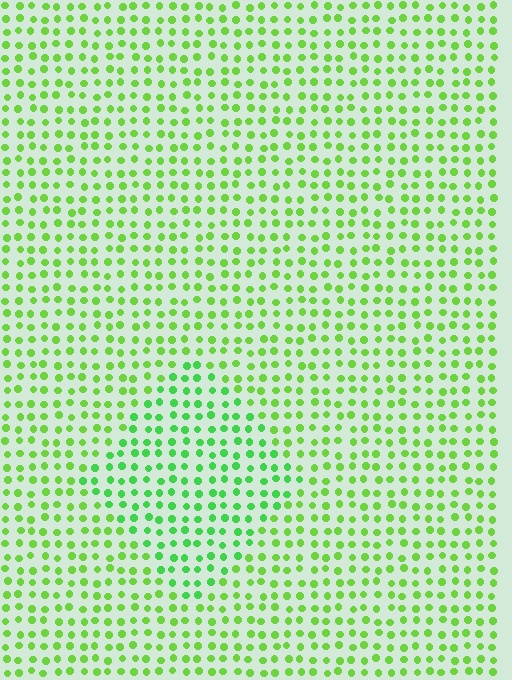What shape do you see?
I see a diamond.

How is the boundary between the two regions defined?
The boundary is defined purely by a slight shift in hue (about 23 degrees). Spacing, size, and orientation are identical on both sides.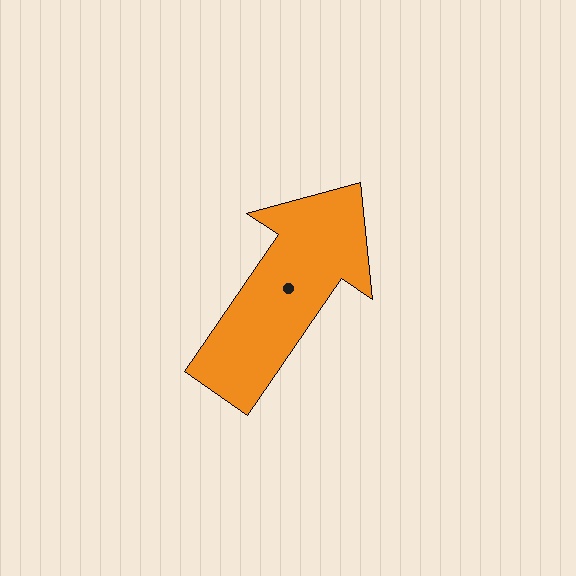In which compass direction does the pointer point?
Northeast.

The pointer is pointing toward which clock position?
Roughly 1 o'clock.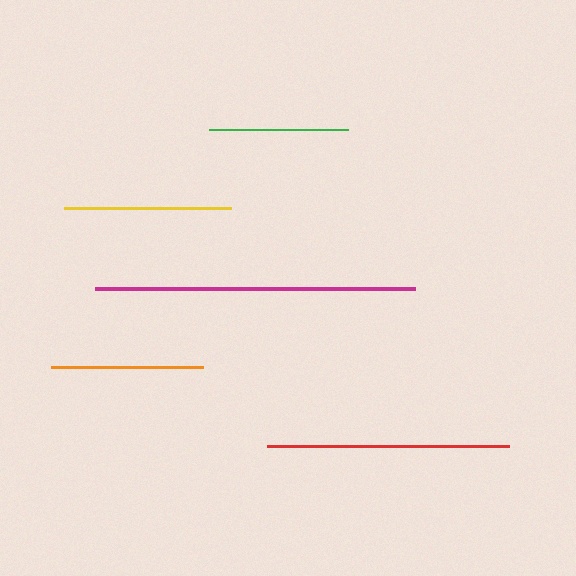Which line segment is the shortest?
The green line is the shortest at approximately 139 pixels.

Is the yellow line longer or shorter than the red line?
The red line is longer than the yellow line.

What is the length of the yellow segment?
The yellow segment is approximately 167 pixels long.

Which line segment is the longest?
The magenta line is the longest at approximately 320 pixels.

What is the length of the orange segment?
The orange segment is approximately 152 pixels long.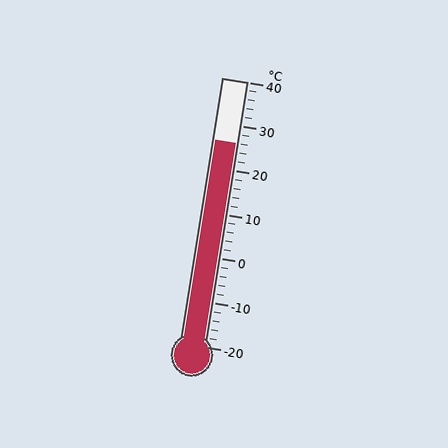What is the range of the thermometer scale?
The thermometer scale ranges from -20°C to 40°C.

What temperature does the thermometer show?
The thermometer shows approximately 26°C.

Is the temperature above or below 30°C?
The temperature is below 30°C.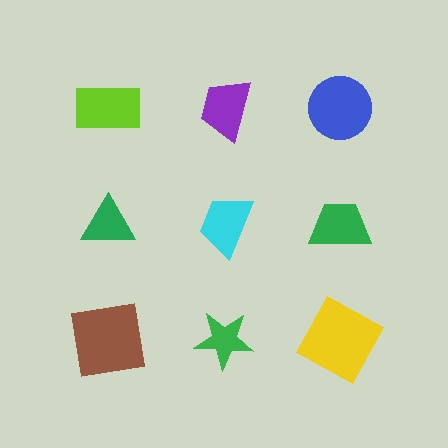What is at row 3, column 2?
A green star.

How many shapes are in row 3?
3 shapes.